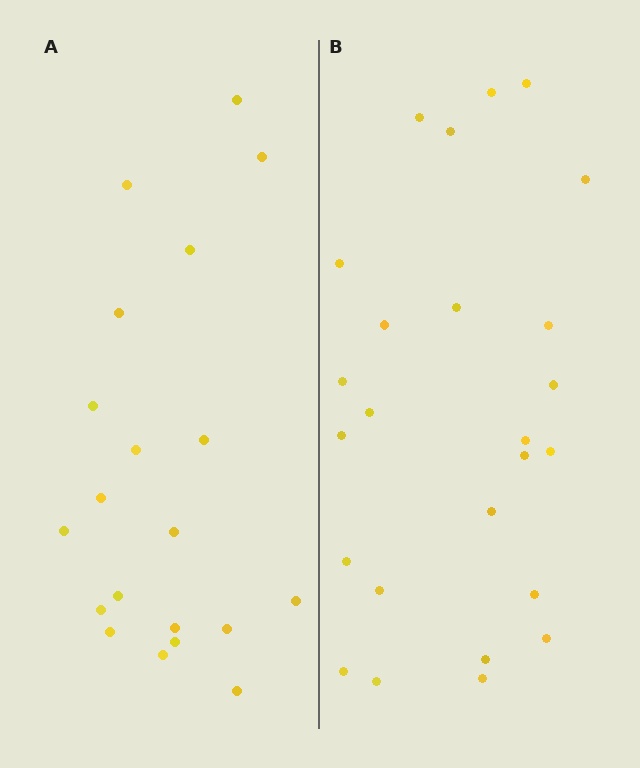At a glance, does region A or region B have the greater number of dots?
Region B (the right region) has more dots.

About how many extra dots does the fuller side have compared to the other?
Region B has about 5 more dots than region A.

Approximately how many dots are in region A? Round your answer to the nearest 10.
About 20 dots.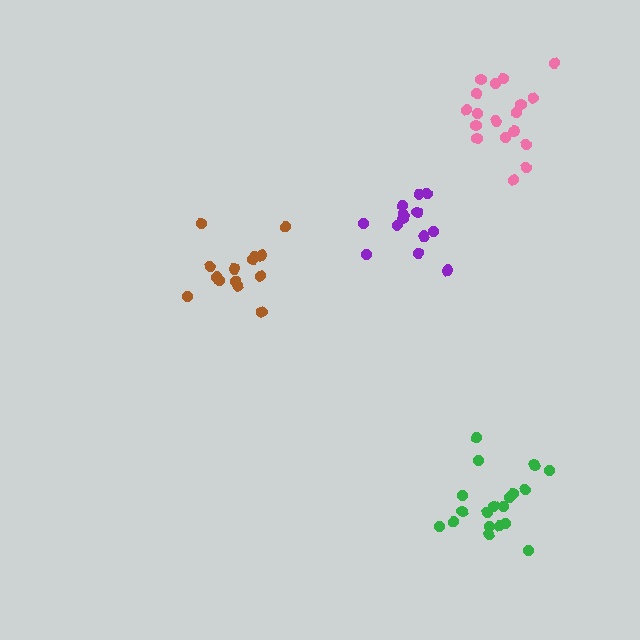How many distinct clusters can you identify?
There are 4 distinct clusters.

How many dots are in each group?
Group 1: 13 dots, Group 2: 14 dots, Group 3: 18 dots, Group 4: 19 dots (64 total).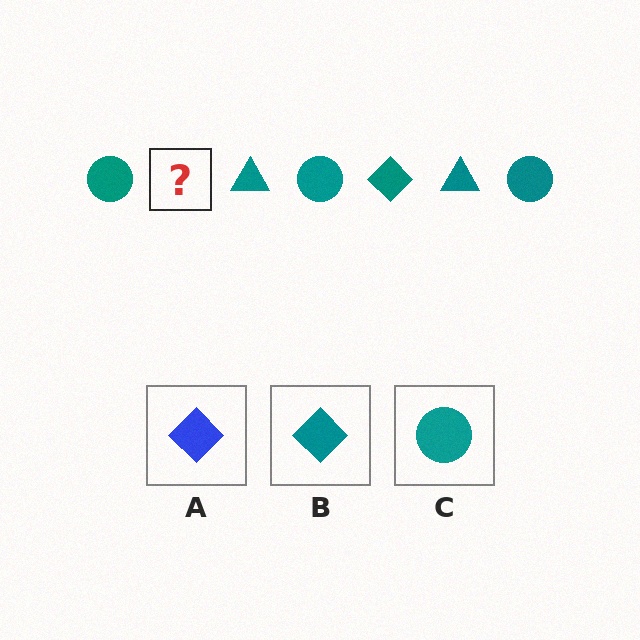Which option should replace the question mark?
Option B.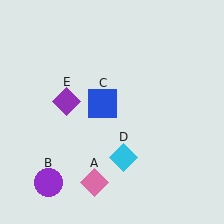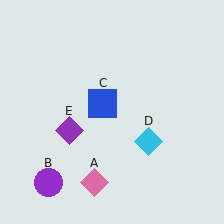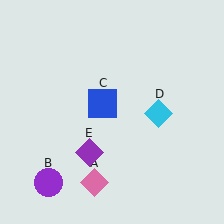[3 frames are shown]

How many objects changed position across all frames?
2 objects changed position: cyan diamond (object D), purple diamond (object E).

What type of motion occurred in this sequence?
The cyan diamond (object D), purple diamond (object E) rotated counterclockwise around the center of the scene.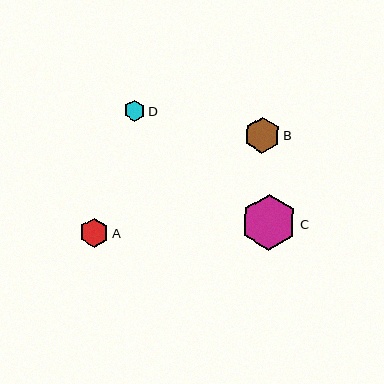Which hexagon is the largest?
Hexagon C is the largest with a size of approximately 56 pixels.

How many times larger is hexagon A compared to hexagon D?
Hexagon A is approximately 1.4 times the size of hexagon D.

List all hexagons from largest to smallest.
From largest to smallest: C, B, A, D.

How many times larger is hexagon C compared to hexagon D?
Hexagon C is approximately 2.6 times the size of hexagon D.